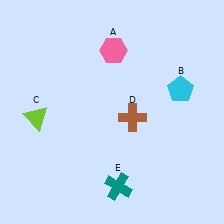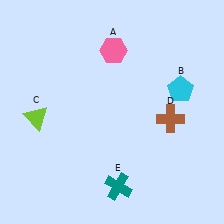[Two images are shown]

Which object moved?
The brown cross (D) moved right.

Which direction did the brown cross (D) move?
The brown cross (D) moved right.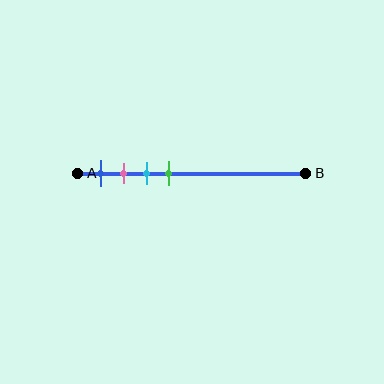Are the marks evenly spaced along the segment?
Yes, the marks are approximately evenly spaced.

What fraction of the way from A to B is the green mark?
The green mark is approximately 40% (0.4) of the way from A to B.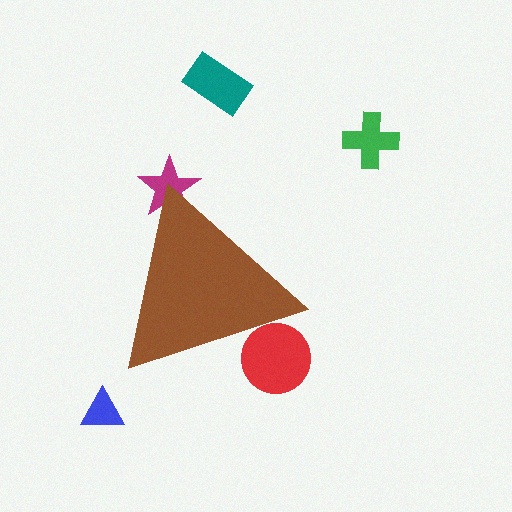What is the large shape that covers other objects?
A brown triangle.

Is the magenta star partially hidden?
Yes, the magenta star is partially hidden behind the brown triangle.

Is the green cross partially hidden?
No, the green cross is fully visible.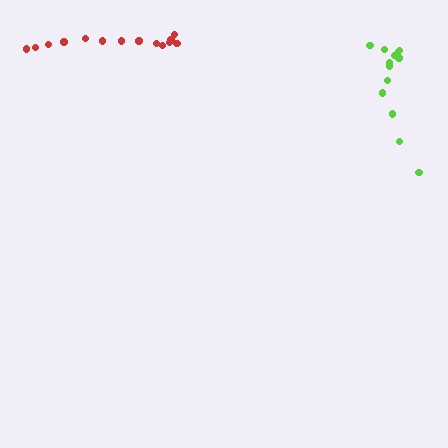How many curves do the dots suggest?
There are 2 distinct paths.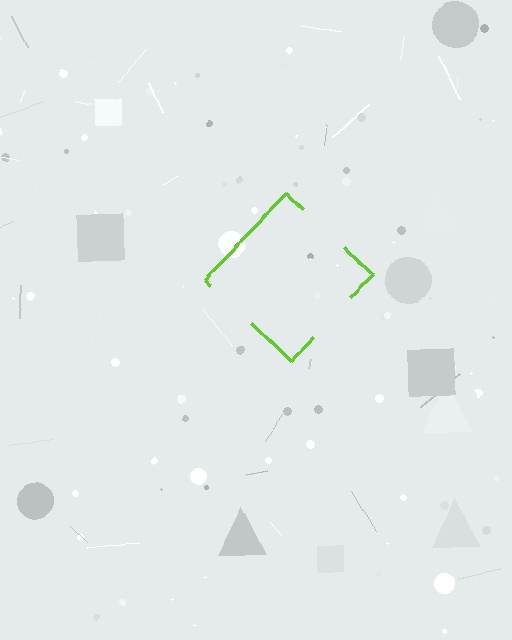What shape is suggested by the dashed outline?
The dashed outline suggests a diamond.